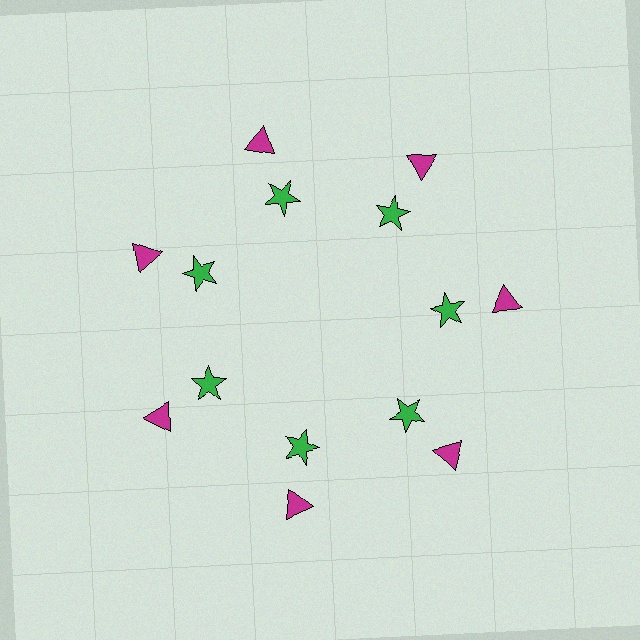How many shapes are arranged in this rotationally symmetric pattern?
There are 14 shapes, arranged in 7 groups of 2.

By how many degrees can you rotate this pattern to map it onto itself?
The pattern maps onto itself every 51 degrees of rotation.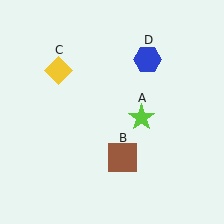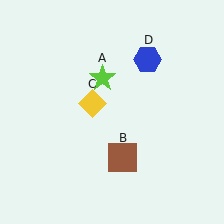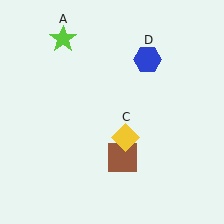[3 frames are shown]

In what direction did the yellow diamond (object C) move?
The yellow diamond (object C) moved down and to the right.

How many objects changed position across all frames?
2 objects changed position: lime star (object A), yellow diamond (object C).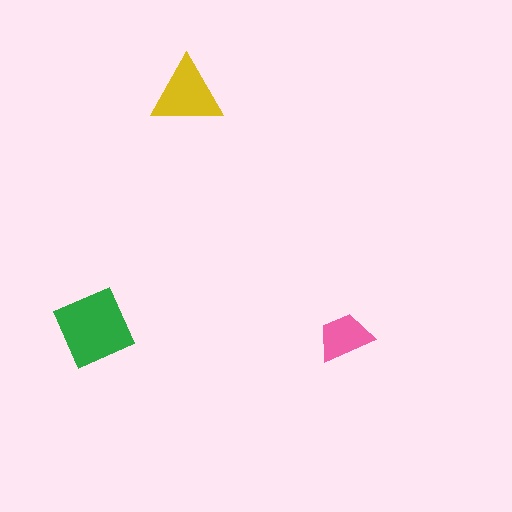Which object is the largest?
The green diamond.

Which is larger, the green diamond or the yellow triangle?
The green diamond.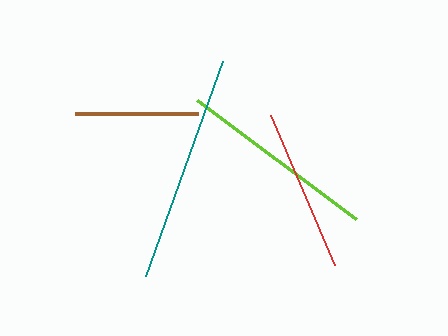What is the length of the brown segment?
The brown segment is approximately 123 pixels long.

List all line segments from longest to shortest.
From longest to shortest: teal, lime, red, brown.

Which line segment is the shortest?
The brown line is the shortest at approximately 123 pixels.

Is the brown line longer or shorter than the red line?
The red line is longer than the brown line.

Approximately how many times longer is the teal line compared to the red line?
The teal line is approximately 1.4 times the length of the red line.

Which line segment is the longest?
The teal line is the longest at approximately 229 pixels.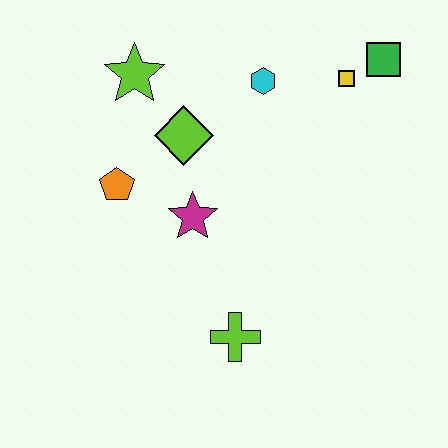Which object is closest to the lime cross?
The magenta star is closest to the lime cross.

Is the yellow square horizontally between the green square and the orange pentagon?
Yes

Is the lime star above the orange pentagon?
Yes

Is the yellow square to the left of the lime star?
No